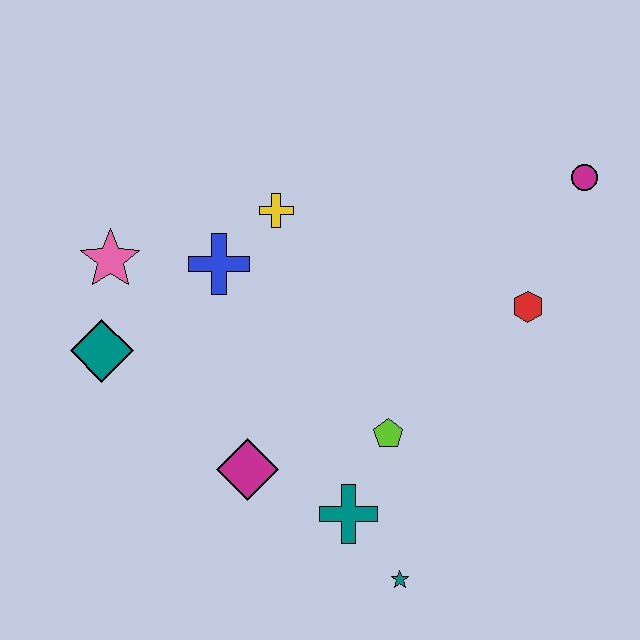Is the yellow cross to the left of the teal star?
Yes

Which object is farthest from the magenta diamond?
The magenta circle is farthest from the magenta diamond.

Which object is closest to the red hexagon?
The magenta circle is closest to the red hexagon.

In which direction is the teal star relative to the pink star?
The teal star is below the pink star.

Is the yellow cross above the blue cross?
Yes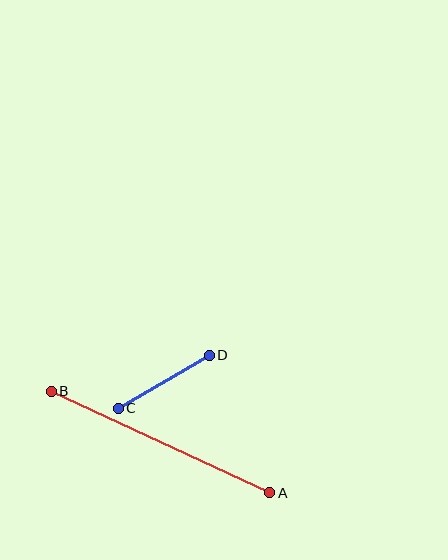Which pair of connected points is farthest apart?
Points A and B are farthest apart.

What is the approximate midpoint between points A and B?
The midpoint is at approximately (160, 442) pixels.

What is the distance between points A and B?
The distance is approximately 241 pixels.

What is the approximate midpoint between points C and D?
The midpoint is at approximately (164, 382) pixels.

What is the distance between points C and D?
The distance is approximately 106 pixels.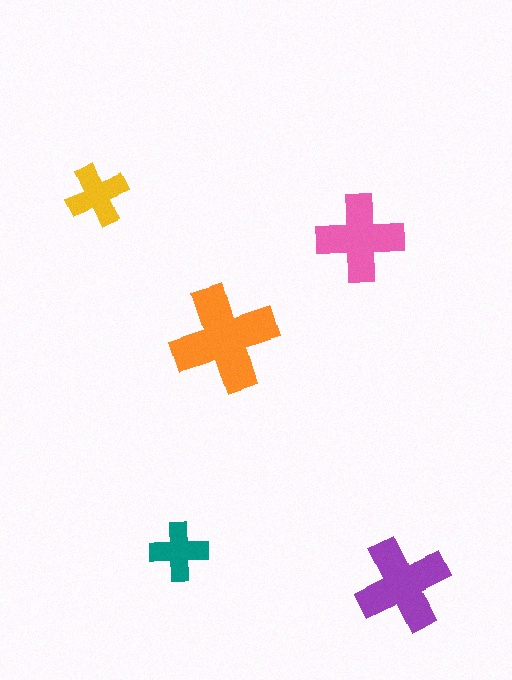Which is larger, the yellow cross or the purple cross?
The purple one.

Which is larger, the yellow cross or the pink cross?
The pink one.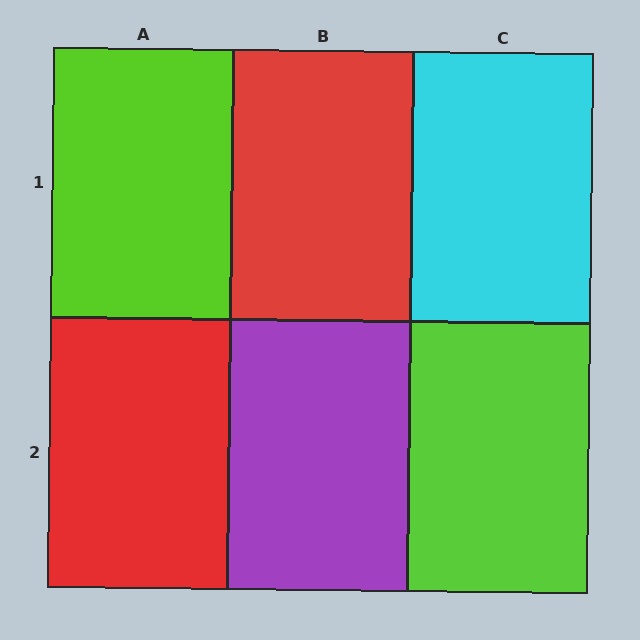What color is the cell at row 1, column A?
Lime.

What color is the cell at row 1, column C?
Cyan.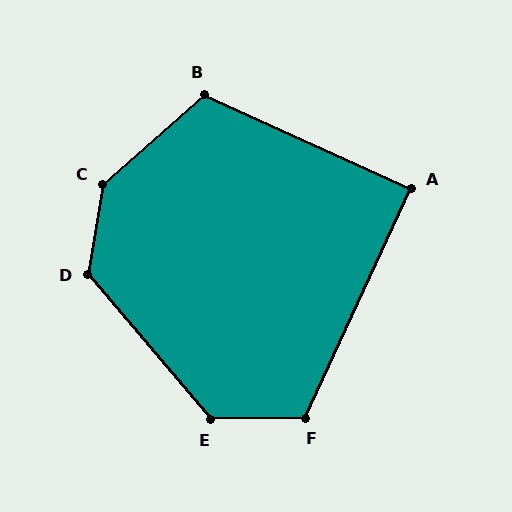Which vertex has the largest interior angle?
C, at approximately 141 degrees.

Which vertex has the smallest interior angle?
A, at approximately 90 degrees.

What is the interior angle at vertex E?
Approximately 130 degrees (obtuse).